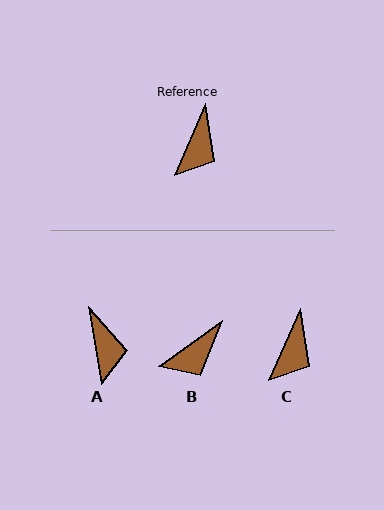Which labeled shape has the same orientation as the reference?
C.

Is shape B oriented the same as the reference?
No, it is off by about 32 degrees.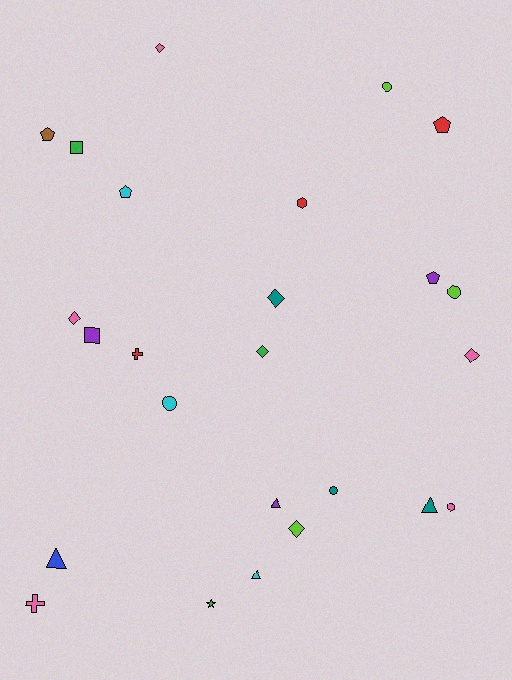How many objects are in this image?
There are 25 objects.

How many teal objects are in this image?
There are 3 teal objects.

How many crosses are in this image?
There are 2 crosses.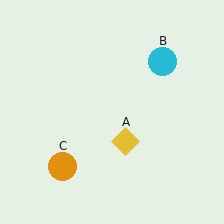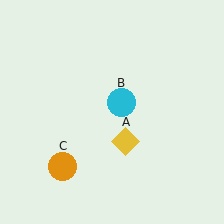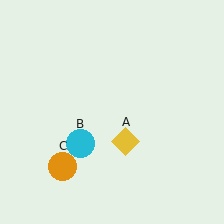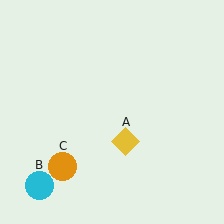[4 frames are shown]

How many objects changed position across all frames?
1 object changed position: cyan circle (object B).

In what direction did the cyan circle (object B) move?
The cyan circle (object B) moved down and to the left.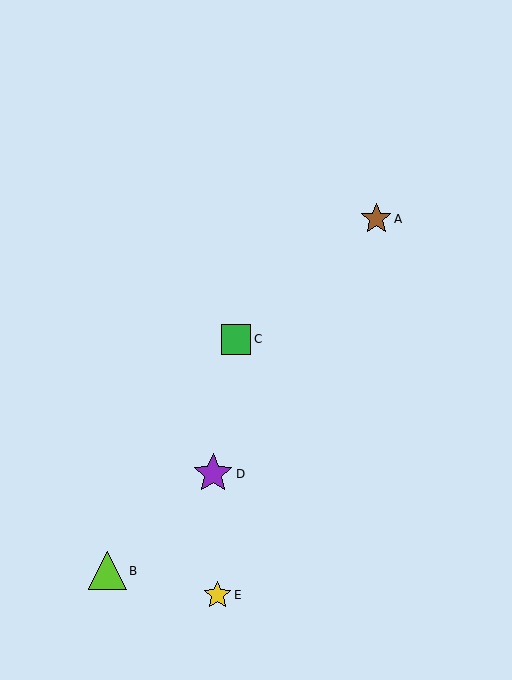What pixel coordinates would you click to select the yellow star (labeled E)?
Click at (217, 595) to select the yellow star E.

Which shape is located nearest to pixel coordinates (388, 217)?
The brown star (labeled A) at (376, 219) is nearest to that location.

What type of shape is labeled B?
Shape B is a lime triangle.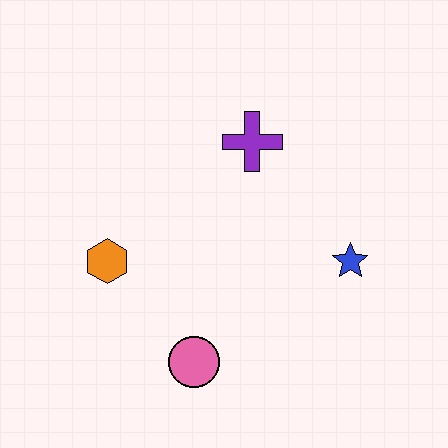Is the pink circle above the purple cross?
No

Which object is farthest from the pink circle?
The purple cross is farthest from the pink circle.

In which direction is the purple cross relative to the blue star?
The purple cross is above the blue star.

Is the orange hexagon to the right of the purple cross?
No